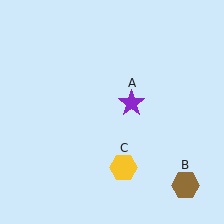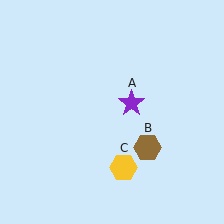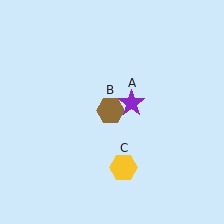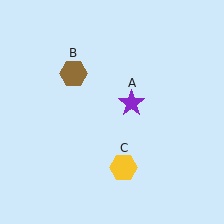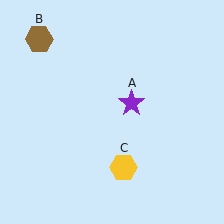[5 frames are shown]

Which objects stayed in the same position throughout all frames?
Purple star (object A) and yellow hexagon (object C) remained stationary.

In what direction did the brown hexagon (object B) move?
The brown hexagon (object B) moved up and to the left.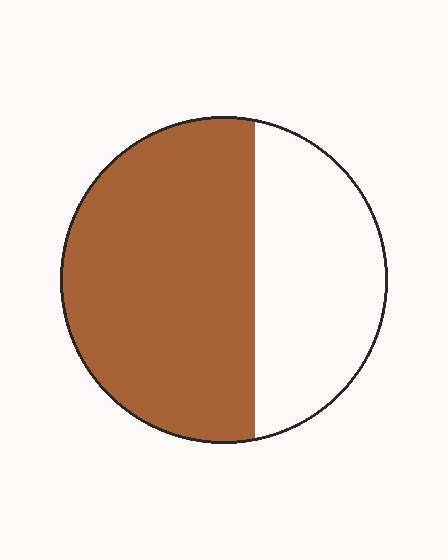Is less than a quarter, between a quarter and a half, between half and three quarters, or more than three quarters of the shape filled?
Between half and three quarters.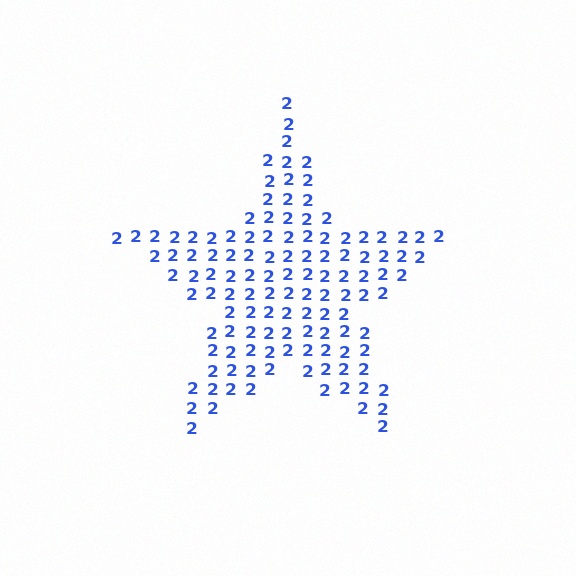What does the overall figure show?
The overall figure shows a star.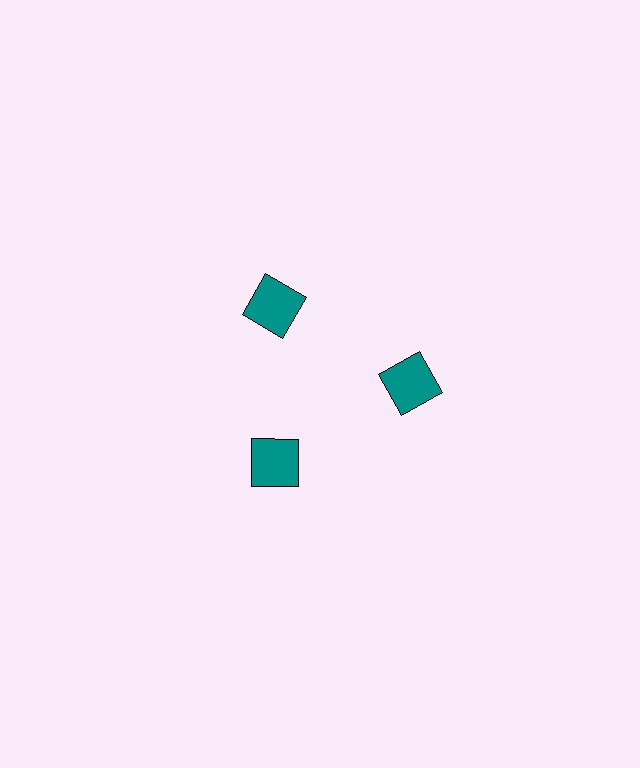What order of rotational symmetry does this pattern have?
This pattern has 3-fold rotational symmetry.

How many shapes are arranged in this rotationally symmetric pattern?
There are 3 shapes, arranged in 3 groups of 1.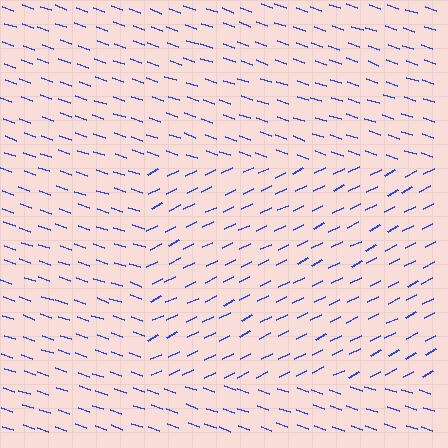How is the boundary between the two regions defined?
The boundary is defined purely by a change in line orientation (approximately 45 degrees difference). All lines are the same color and thickness.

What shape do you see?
I see a rectangle.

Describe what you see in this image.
The image is filled with small blue line segments. A rectangle region in the image has lines oriented differently from the surrounding lines, creating a visible texture boundary.